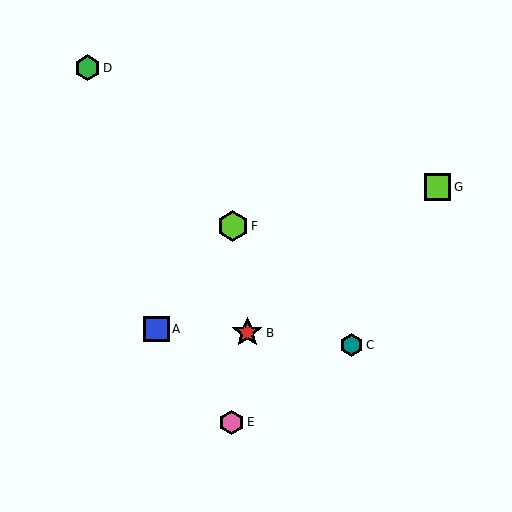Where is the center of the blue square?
The center of the blue square is at (157, 329).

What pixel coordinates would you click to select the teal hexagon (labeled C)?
Click at (352, 345) to select the teal hexagon C.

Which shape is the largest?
The lime hexagon (labeled F) is the largest.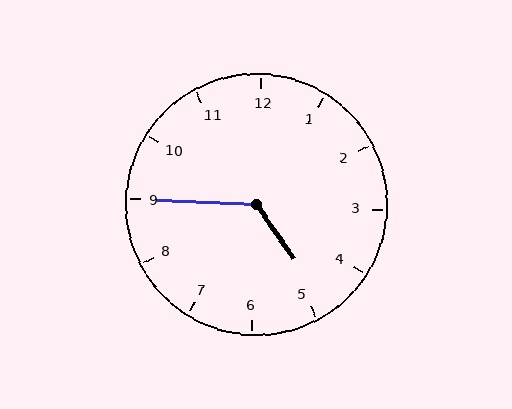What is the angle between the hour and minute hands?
Approximately 128 degrees.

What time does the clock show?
4:45.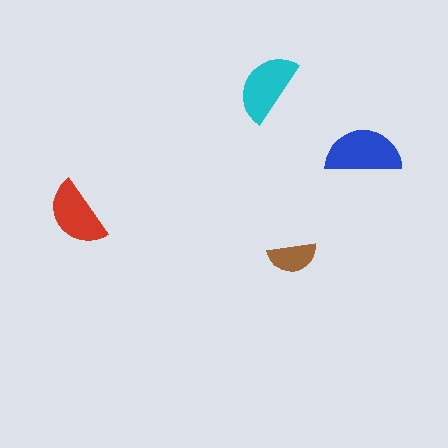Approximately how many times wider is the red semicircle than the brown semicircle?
About 1.5 times wider.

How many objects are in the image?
There are 4 objects in the image.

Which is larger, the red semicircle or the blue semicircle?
The blue one.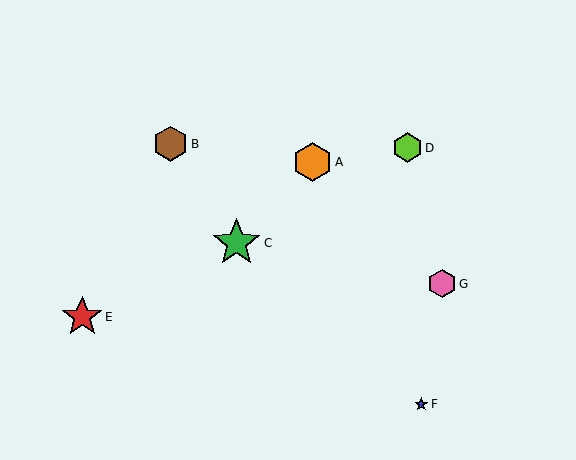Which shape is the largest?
The green star (labeled C) is the largest.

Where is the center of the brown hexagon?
The center of the brown hexagon is at (170, 144).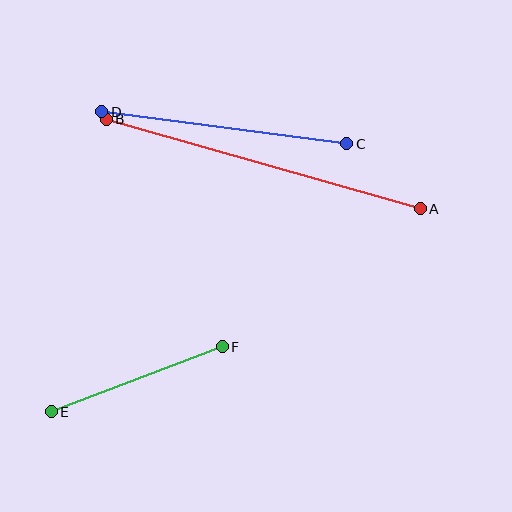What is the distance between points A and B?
The distance is approximately 326 pixels.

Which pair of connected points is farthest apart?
Points A and B are farthest apart.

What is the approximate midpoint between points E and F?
The midpoint is at approximately (137, 379) pixels.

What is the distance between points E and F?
The distance is approximately 183 pixels.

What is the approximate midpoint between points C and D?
The midpoint is at approximately (224, 128) pixels.